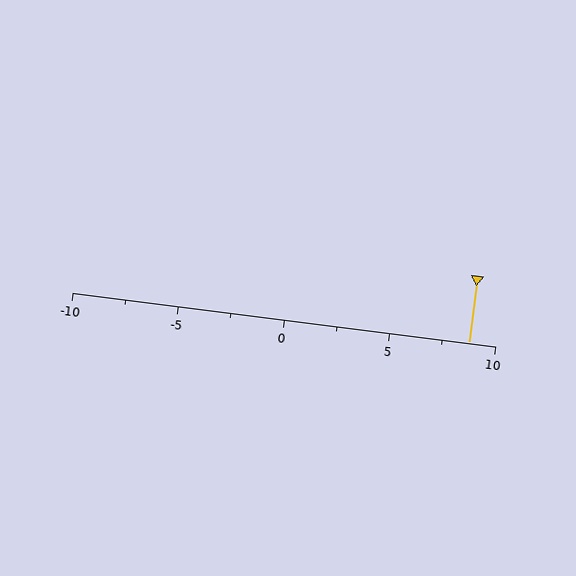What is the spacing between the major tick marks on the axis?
The major ticks are spaced 5 apart.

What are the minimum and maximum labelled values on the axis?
The axis runs from -10 to 10.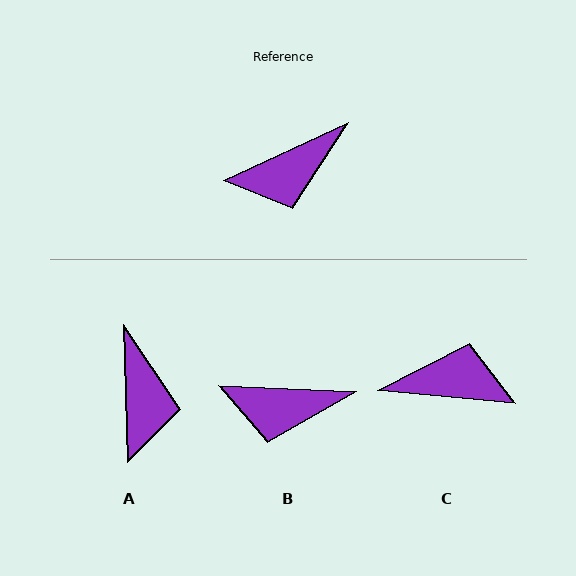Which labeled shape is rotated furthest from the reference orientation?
C, about 150 degrees away.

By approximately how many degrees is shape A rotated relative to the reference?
Approximately 67 degrees counter-clockwise.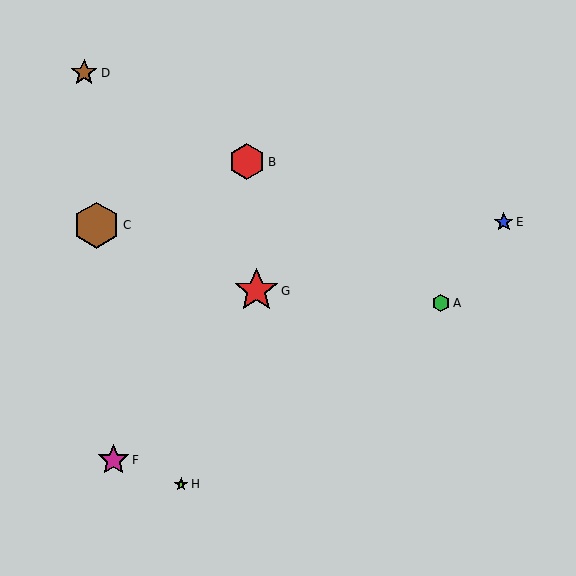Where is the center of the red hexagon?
The center of the red hexagon is at (247, 162).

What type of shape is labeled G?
Shape G is a red star.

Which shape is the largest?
The brown hexagon (labeled C) is the largest.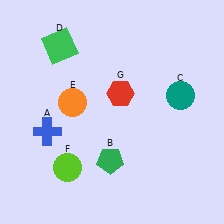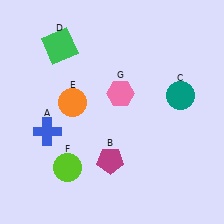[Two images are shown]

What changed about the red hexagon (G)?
In Image 1, G is red. In Image 2, it changed to pink.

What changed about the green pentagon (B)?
In Image 1, B is green. In Image 2, it changed to magenta.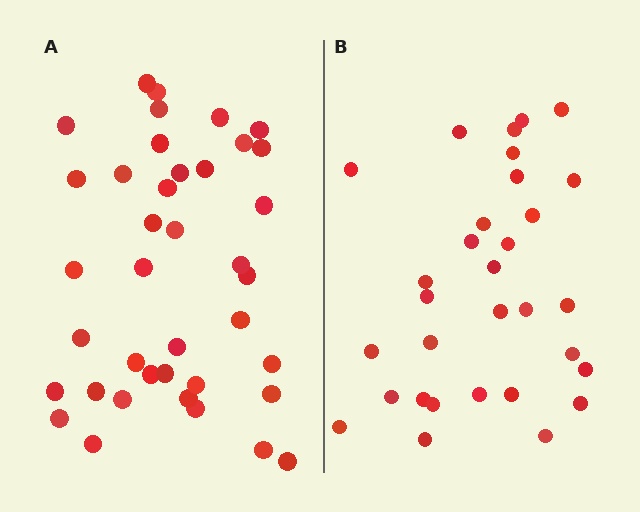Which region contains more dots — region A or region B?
Region A (the left region) has more dots.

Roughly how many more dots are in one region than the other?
Region A has roughly 8 or so more dots than region B.